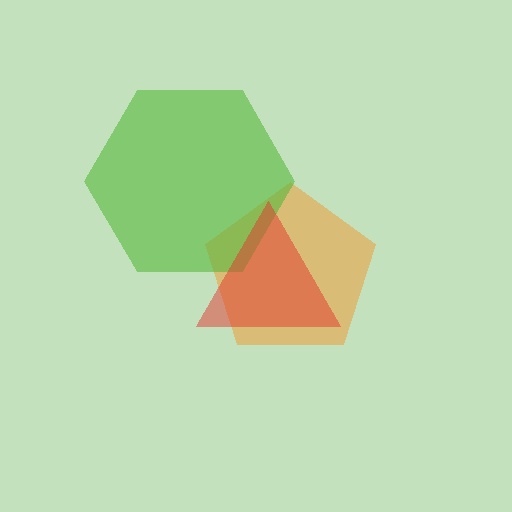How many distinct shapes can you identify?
There are 3 distinct shapes: an orange pentagon, a lime hexagon, a red triangle.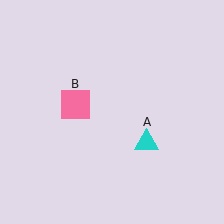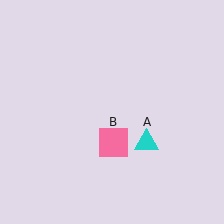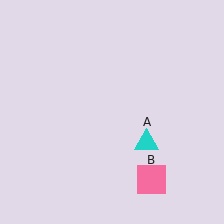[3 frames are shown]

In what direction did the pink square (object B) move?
The pink square (object B) moved down and to the right.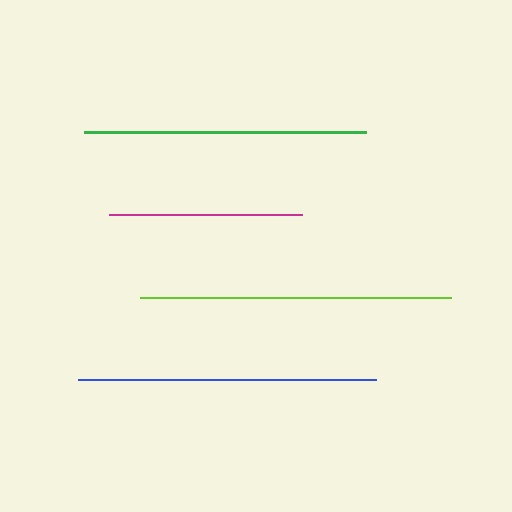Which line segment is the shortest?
The magenta line is the shortest at approximately 193 pixels.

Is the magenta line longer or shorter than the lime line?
The lime line is longer than the magenta line.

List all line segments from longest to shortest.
From longest to shortest: lime, blue, green, magenta.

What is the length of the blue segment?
The blue segment is approximately 299 pixels long.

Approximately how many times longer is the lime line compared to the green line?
The lime line is approximately 1.1 times the length of the green line.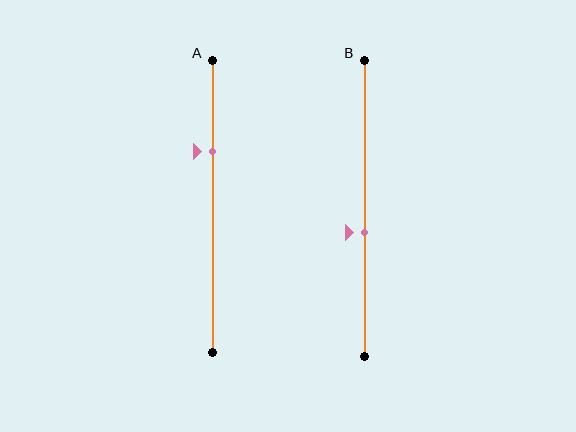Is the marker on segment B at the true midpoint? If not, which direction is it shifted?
No, the marker on segment B is shifted downward by about 8% of the segment length.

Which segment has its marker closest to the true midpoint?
Segment B has its marker closest to the true midpoint.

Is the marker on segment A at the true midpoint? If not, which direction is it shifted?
No, the marker on segment A is shifted upward by about 19% of the segment length.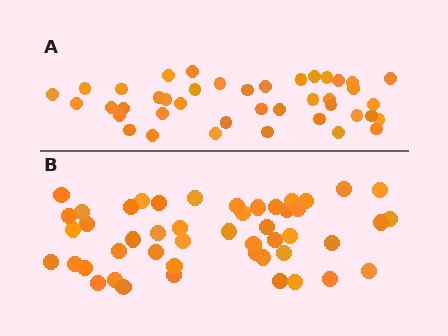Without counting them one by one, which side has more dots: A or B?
Region B (the bottom region) has more dots.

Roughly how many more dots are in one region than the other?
Region B has roughly 8 or so more dots than region A.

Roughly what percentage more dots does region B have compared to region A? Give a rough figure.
About 15% more.